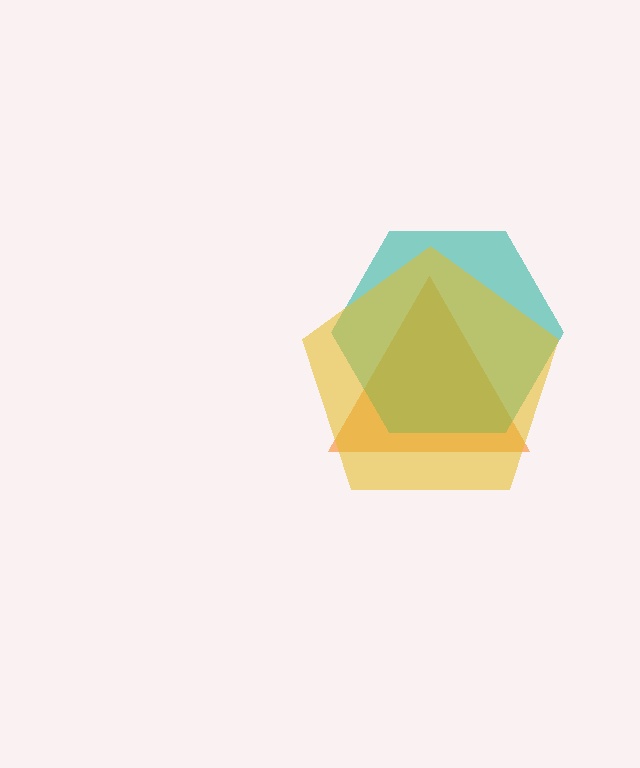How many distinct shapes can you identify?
There are 3 distinct shapes: an orange triangle, a teal hexagon, a yellow pentagon.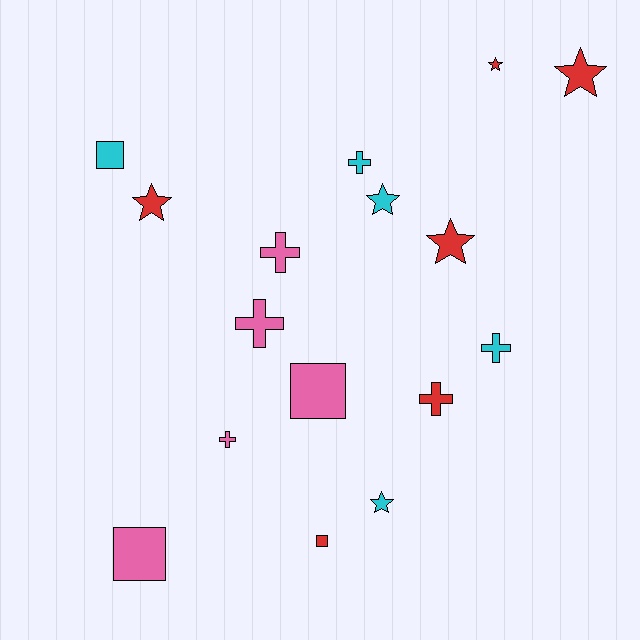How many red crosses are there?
There is 1 red cross.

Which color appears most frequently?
Red, with 6 objects.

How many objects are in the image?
There are 16 objects.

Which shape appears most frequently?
Star, with 6 objects.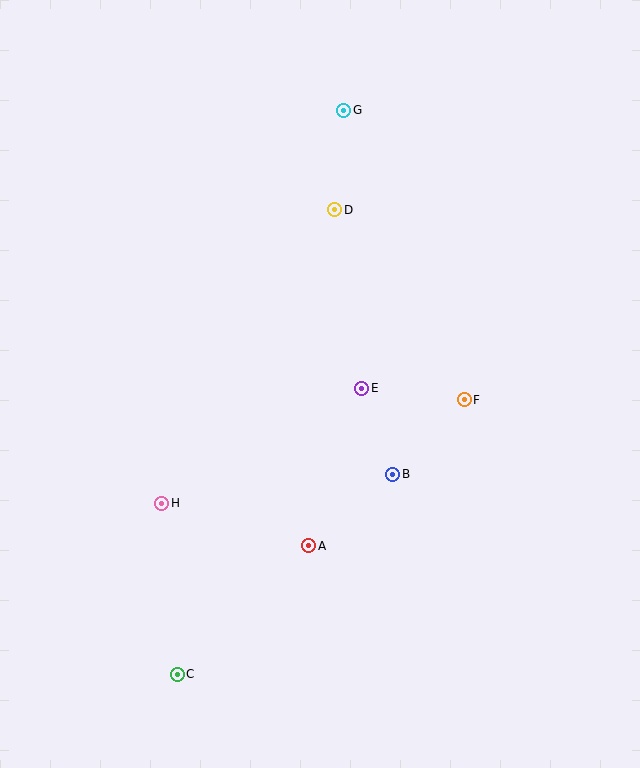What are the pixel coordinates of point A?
Point A is at (309, 546).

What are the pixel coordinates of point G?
Point G is at (344, 110).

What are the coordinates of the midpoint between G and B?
The midpoint between G and B is at (368, 292).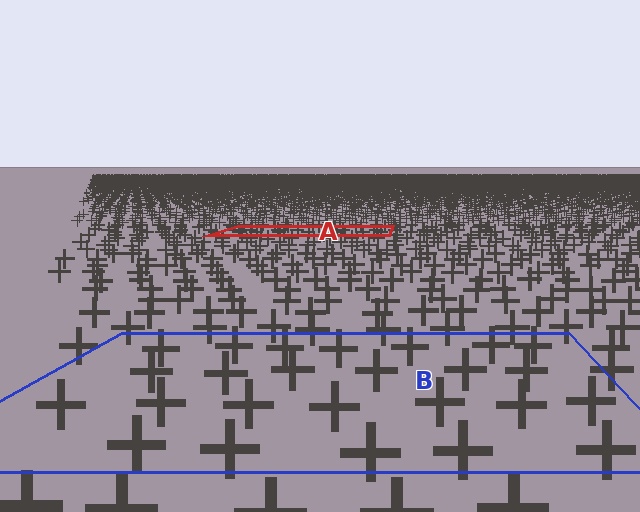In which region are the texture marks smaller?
The texture marks are smaller in region A, because it is farther away.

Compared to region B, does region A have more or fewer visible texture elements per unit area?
Region A has more texture elements per unit area — they are packed more densely because it is farther away.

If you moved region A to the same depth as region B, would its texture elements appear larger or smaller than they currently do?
They would appear larger. At a closer depth, the same texture elements are projected at a bigger on-screen size.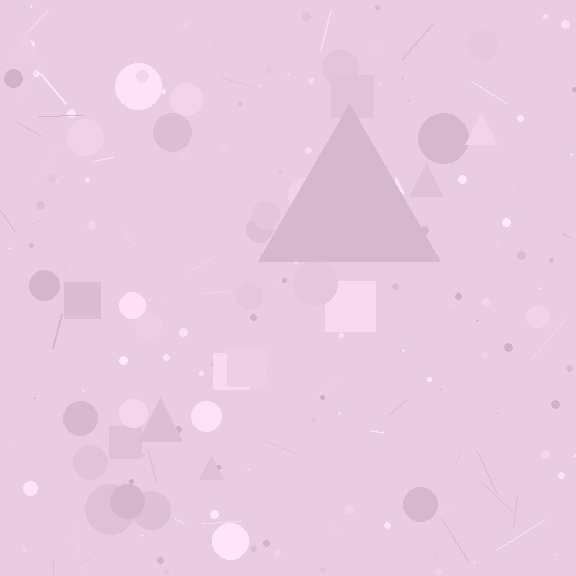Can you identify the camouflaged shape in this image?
The camouflaged shape is a triangle.